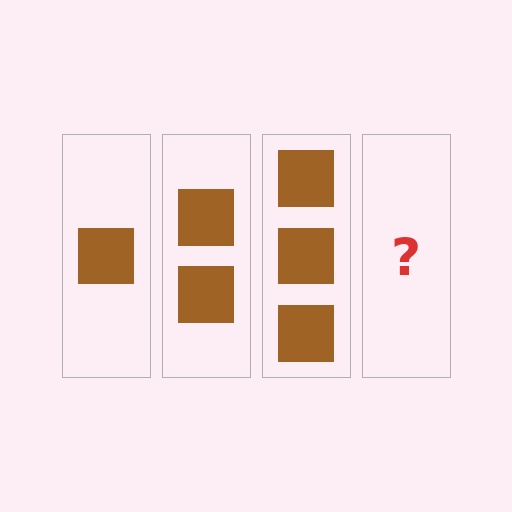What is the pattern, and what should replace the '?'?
The pattern is that each step adds one more square. The '?' should be 4 squares.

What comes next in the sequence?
The next element should be 4 squares.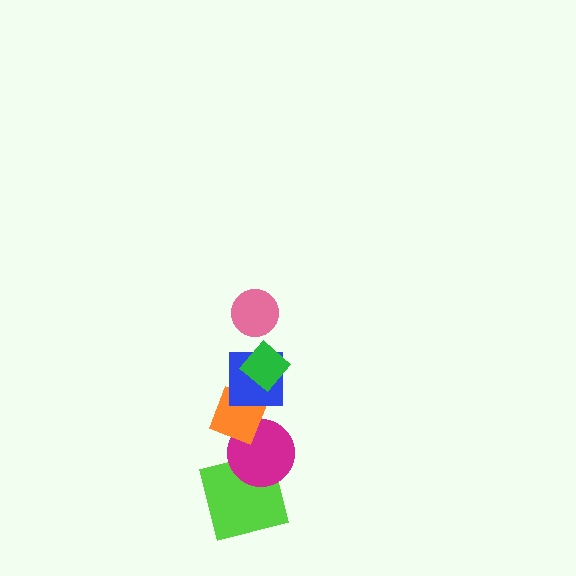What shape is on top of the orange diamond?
The blue square is on top of the orange diamond.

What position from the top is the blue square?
The blue square is 3rd from the top.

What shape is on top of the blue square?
The green diamond is on top of the blue square.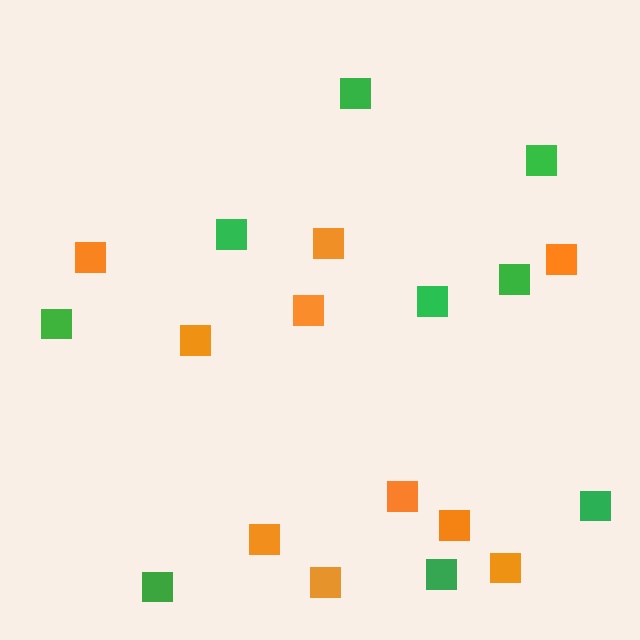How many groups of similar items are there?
There are 2 groups: one group of orange squares (10) and one group of green squares (9).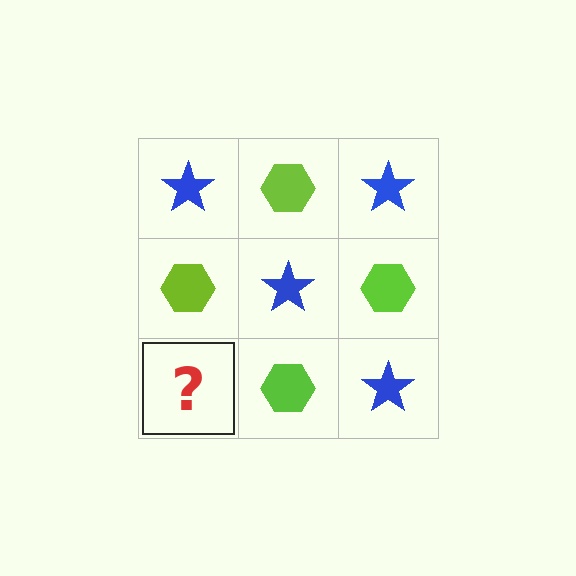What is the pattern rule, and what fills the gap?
The rule is that it alternates blue star and lime hexagon in a checkerboard pattern. The gap should be filled with a blue star.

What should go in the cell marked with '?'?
The missing cell should contain a blue star.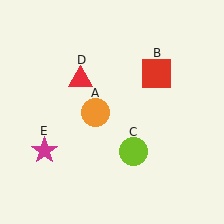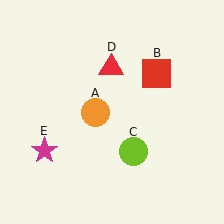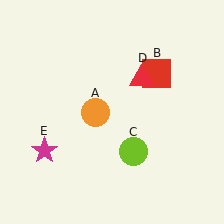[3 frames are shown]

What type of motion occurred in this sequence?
The red triangle (object D) rotated clockwise around the center of the scene.